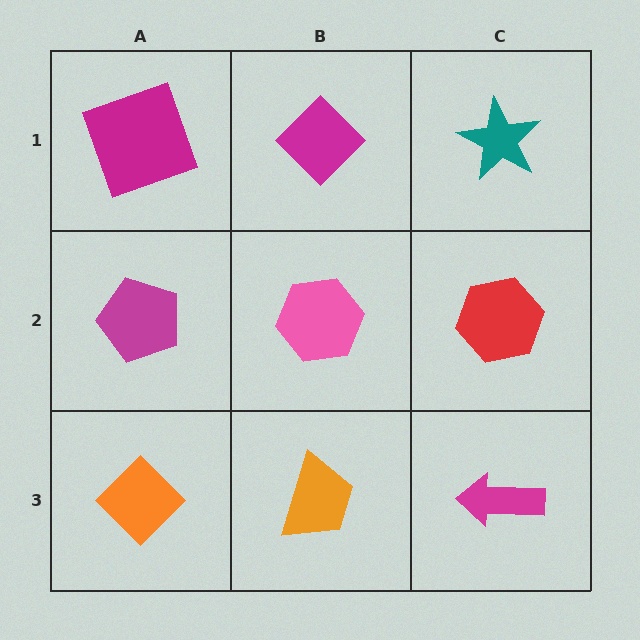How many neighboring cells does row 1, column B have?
3.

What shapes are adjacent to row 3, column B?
A pink hexagon (row 2, column B), an orange diamond (row 3, column A), a magenta arrow (row 3, column C).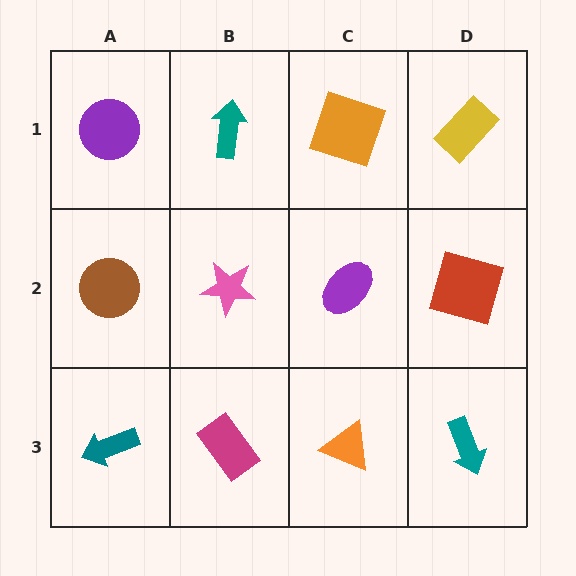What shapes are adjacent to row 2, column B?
A teal arrow (row 1, column B), a magenta rectangle (row 3, column B), a brown circle (row 2, column A), a purple ellipse (row 2, column C).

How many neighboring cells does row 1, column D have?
2.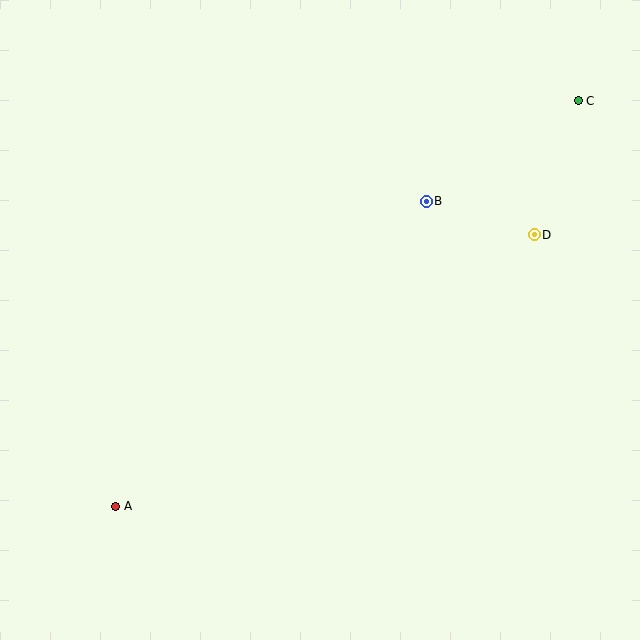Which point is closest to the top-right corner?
Point C is closest to the top-right corner.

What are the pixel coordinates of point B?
Point B is at (426, 201).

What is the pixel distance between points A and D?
The distance between A and D is 499 pixels.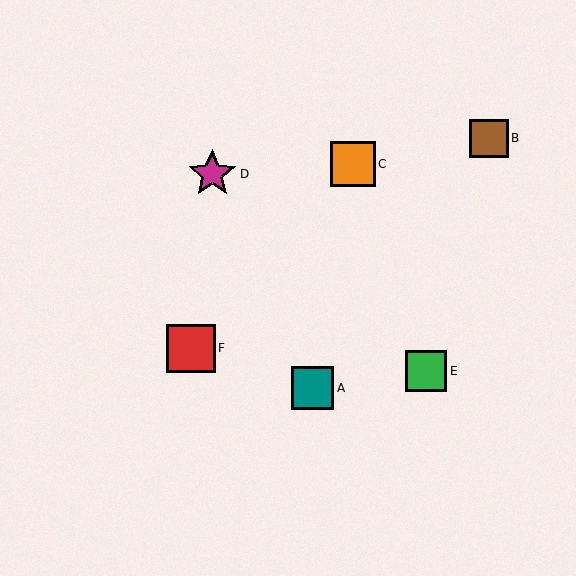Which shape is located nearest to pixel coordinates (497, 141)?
The brown square (labeled B) at (489, 138) is nearest to that location.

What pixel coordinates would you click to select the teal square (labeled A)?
Click at (313, 388) to select the teal square A.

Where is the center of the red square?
The center of the red square is at (191, 348).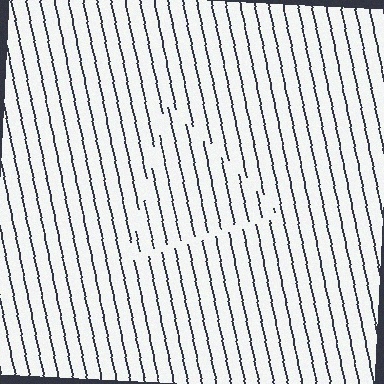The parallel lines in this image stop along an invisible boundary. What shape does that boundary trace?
An illusory triangle. The interior of the shape contains the same grating, shifted by half a period — the contour is defined by the phase discontinuity where line-ends from the inner and outer gratings abut.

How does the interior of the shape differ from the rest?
The interior of the shape contains the same grating, shifted by half a period — the contour is defined by the phase discontinuity where line-ends from the inner and outer gratings abut.